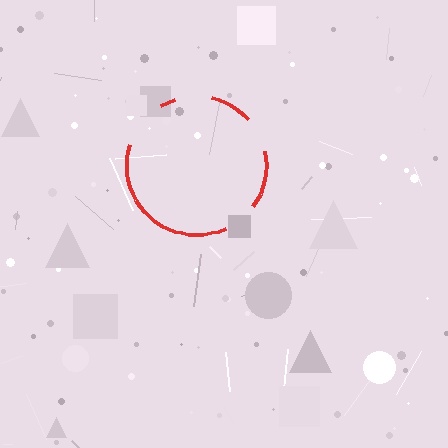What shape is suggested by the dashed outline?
The dashed outline suggests a circle.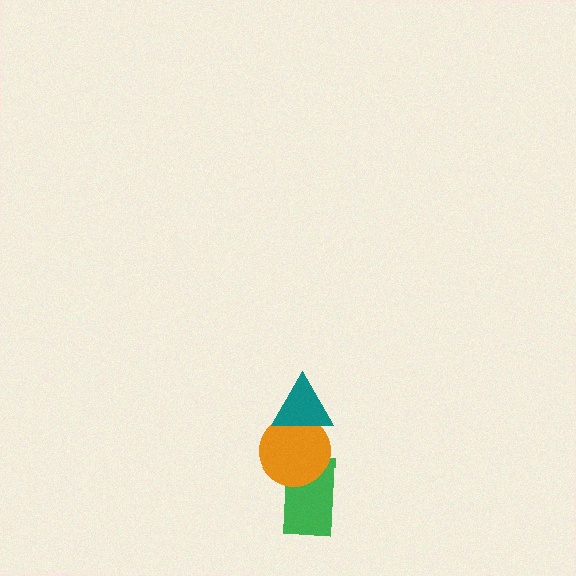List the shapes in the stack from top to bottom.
From top to bottom: the teal triangle, the orange circle, the green rectangle.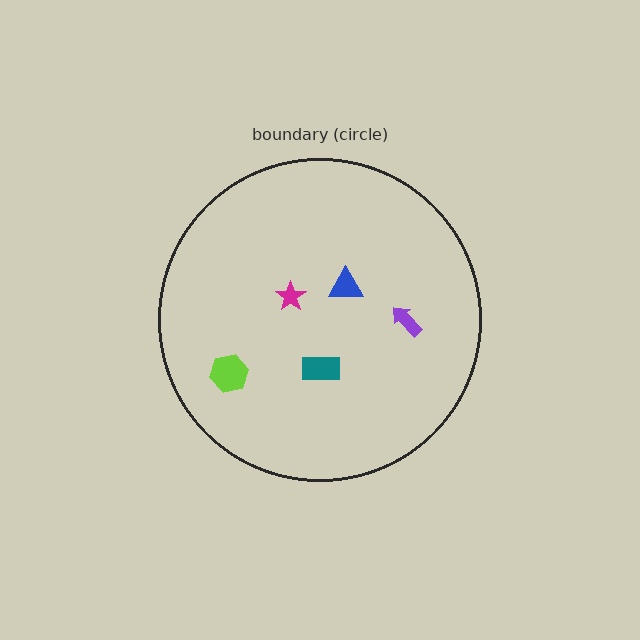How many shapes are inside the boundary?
5 inside, 0 outside.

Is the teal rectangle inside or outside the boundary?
Inside.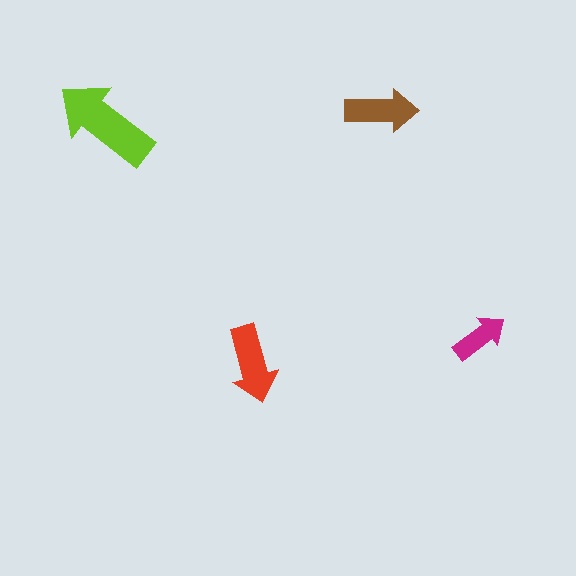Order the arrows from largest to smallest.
the lime one, the red one, the brown one, the magenta one.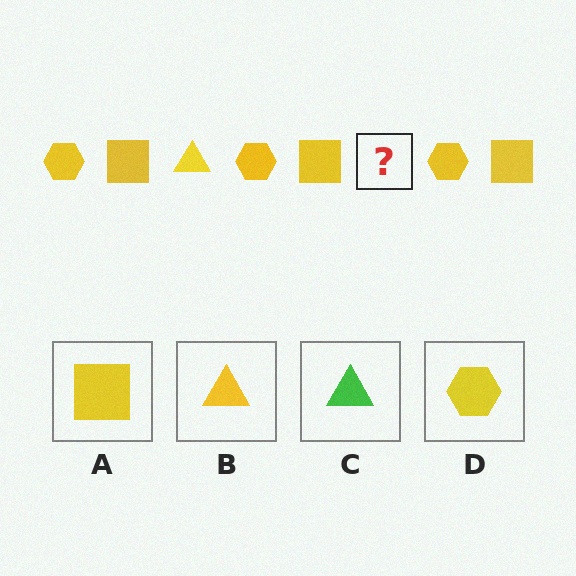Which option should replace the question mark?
Option B.